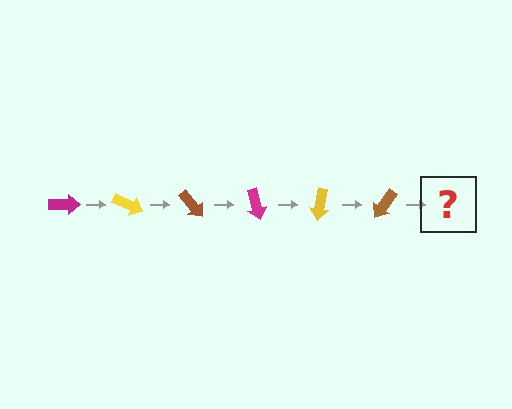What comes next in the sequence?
The next element should be a magenta arrow, rotated 150 degrees from the start.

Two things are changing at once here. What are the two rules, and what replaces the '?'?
The two rules are that it rotates 25 degrees each step and the color cycles through magenta, yellow, and brown. The '?' should be a magenta arrow, rotated 150 degrees from the start.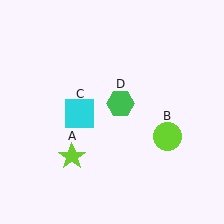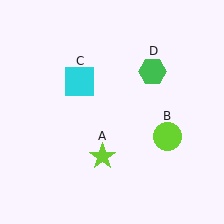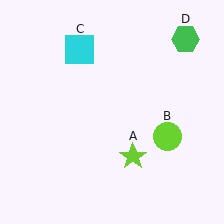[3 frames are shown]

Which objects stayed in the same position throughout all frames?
Lime circle (object B) remained stationary.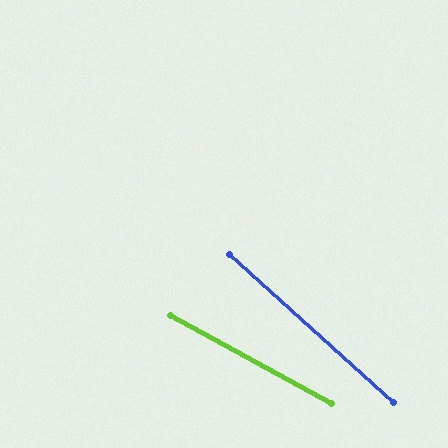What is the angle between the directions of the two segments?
Approximately 14 degrees.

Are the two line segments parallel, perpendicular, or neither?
Neither parallel nor perpendicular — they differ by about 14°.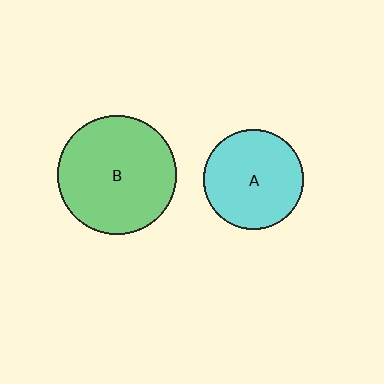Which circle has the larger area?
Circle B (green).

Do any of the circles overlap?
No, none of the circles overlap.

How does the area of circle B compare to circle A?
Approximately 1.4 times.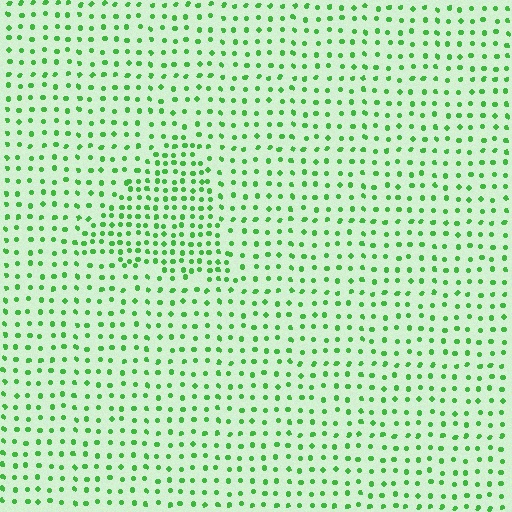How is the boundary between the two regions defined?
The boundary is defined by a change in element density (approximately 1.8x ratio). All elements are the same color, size, and shape.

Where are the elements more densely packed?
The elements are more densely packed inside the triangle boundary.